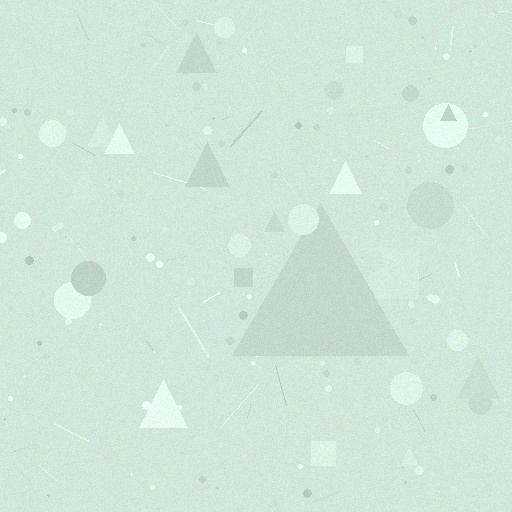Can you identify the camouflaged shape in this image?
The camouflaged shape is a triangle.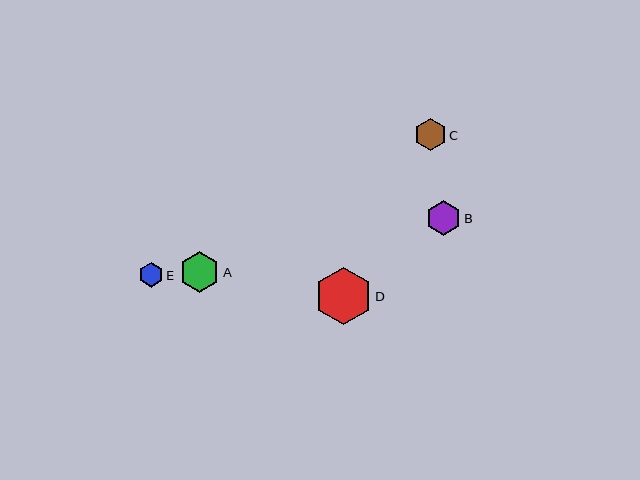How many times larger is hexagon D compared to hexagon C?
Hexagon D is approximately 1.8 times the size of hexagon C.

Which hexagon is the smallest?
Hexagon E is the smallest with a size of approximately 25 pixels.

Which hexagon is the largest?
Hexagon D is the largest with a size of approximately 57 pixels.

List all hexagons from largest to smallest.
From largest to smallest: D, A, B, C, E.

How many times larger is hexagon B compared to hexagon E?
Hexagon B is approximately 1.4 times the size of hexagon E.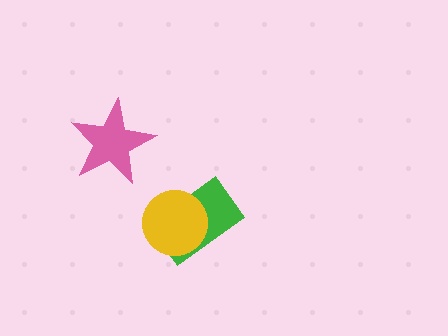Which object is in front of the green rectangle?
The yellow circle is in front of the green rectangle.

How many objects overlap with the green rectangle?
1 object overlaps with the green rectangle.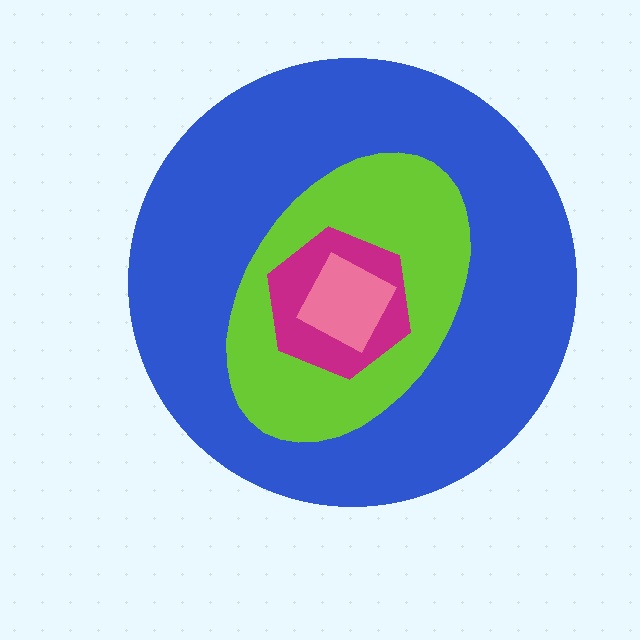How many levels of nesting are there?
4.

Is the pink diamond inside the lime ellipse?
Yes.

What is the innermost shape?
The pink diamond.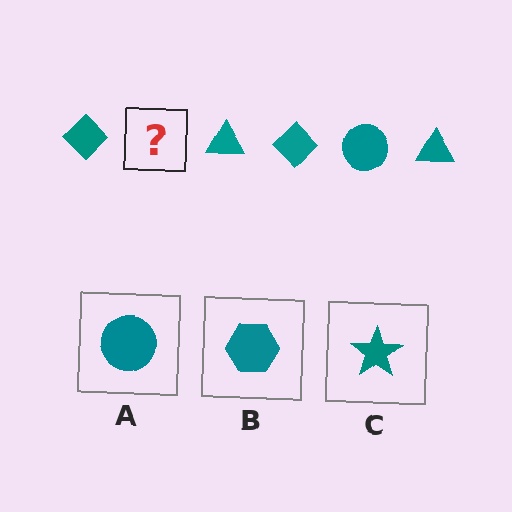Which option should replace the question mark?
Option A.